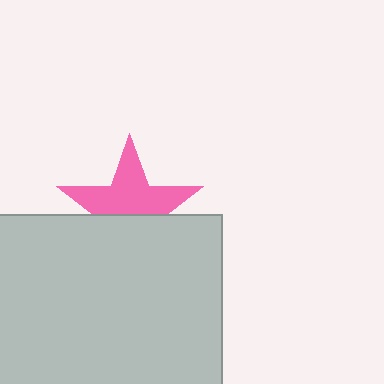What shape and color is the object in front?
The object in front is a light gray rectangle.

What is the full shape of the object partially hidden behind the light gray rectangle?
The partially hidden object is a pink star.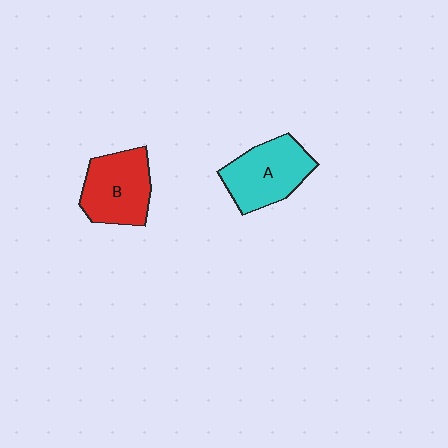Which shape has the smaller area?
Shape B (red).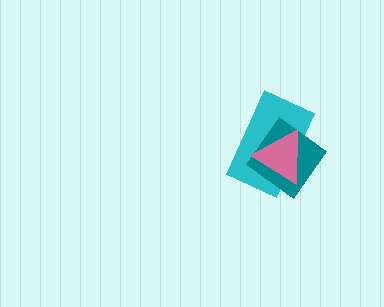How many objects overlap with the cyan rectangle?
2 objects overlap with the cyan rectangle.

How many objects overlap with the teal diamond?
2 objects overlap with the teal diamond.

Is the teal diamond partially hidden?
Yes, it is partially covered by another shape.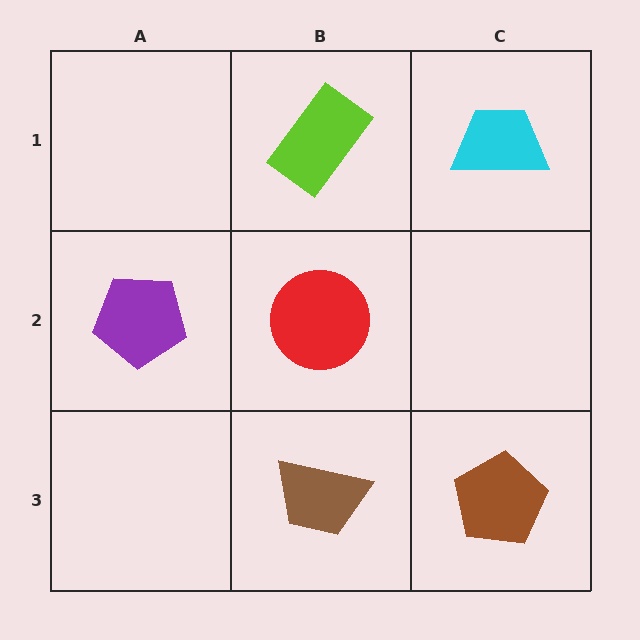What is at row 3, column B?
A brown trapezoid.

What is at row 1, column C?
A cyan trapezoid.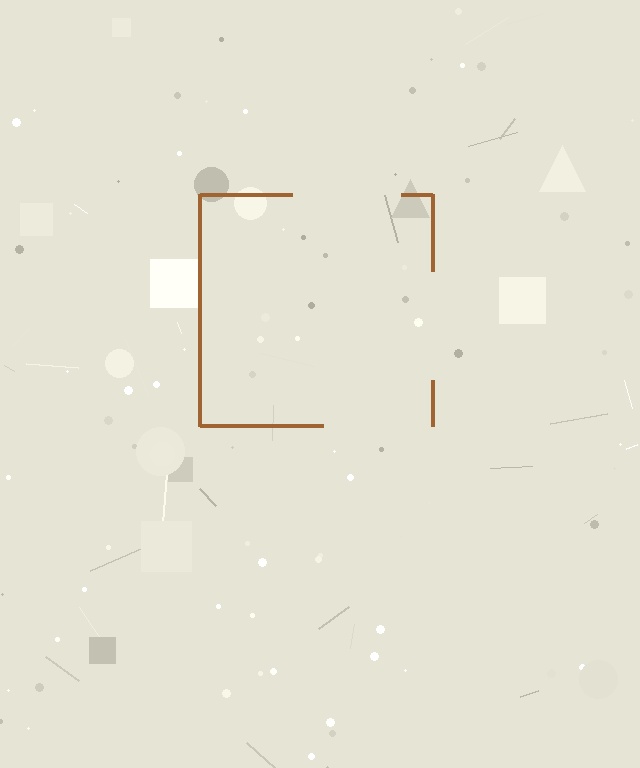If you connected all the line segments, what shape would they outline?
They would outline a square.